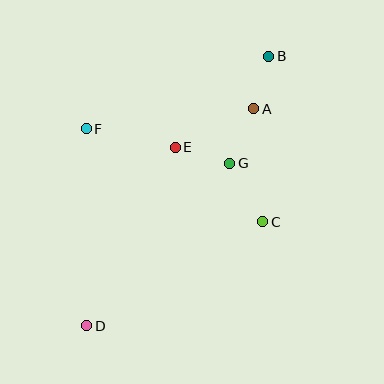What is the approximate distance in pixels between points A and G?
The distance between A and G is approximately 60 pixels.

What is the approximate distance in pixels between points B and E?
The distance between B and E is approximately 130 pixels.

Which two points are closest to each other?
Points A and B are closest to each other.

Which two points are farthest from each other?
Points B and D are farthest from each other.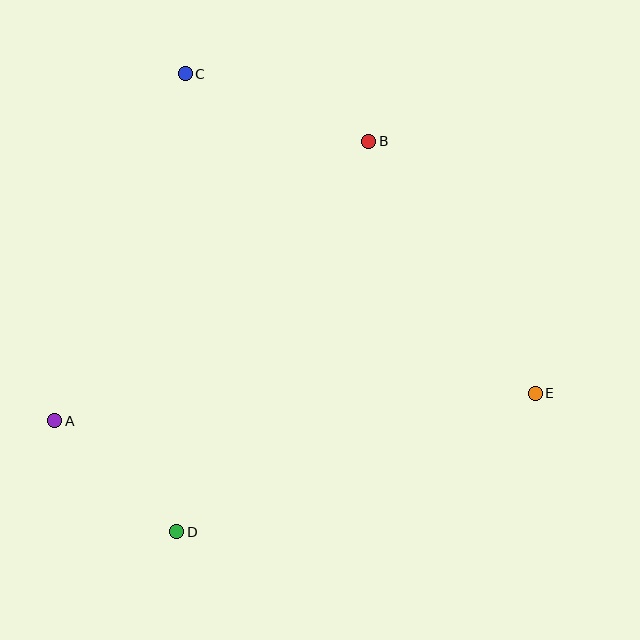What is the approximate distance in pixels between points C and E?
The distance between C and E is approximately 474 pixels.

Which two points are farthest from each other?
Points A and E are farthest from each other.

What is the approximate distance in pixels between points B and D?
The distance between B and D is approximately 435 pixels.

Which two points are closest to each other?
Points A and D are closest to each other.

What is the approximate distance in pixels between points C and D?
The distance between C and D is approximately 458 pixels.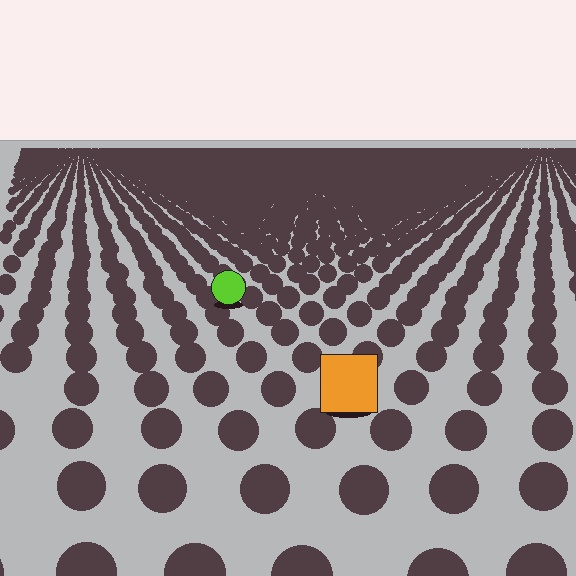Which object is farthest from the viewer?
The lime circle is farthest from the viewer. It appears smaller and the ground texture around it is denser.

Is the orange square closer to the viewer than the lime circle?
Yes. The orange square is closer — you can tell from the texture gradient: the ground texture is coarser near it.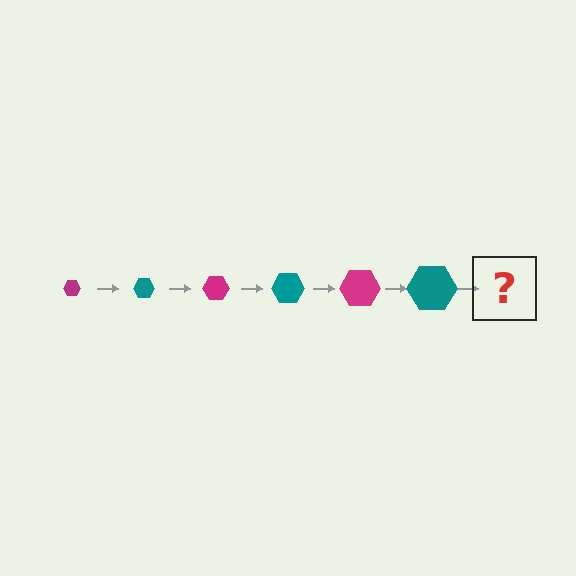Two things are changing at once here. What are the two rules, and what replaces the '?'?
The two rules are that the hexagon grows larger each step and the color cycles through magenta and teal. The '?' should be a magenta hexagon, larger than the previous one.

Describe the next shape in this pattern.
It should be a magenta hexagon, larger than the previous one.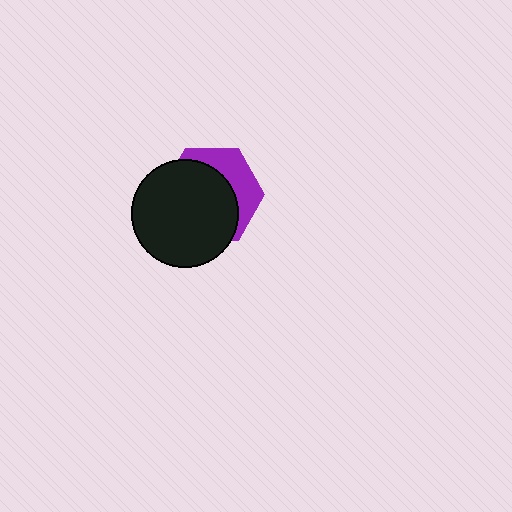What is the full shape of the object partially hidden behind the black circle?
The partially hidden object is a purple hexagon.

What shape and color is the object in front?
The object in front is a black circle.